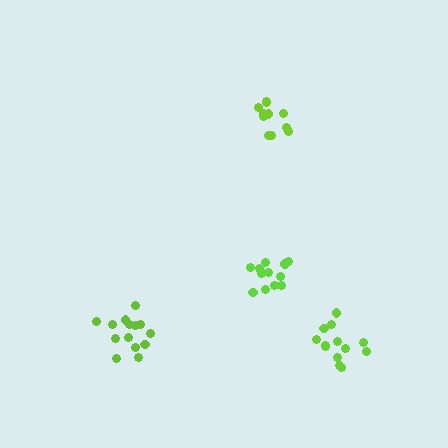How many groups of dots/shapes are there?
There are 4 groups.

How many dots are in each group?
Group 1: 13 dots, Group 2: 11 dots, Group 3: 12 dots, Group 4: 14 dots (50 total).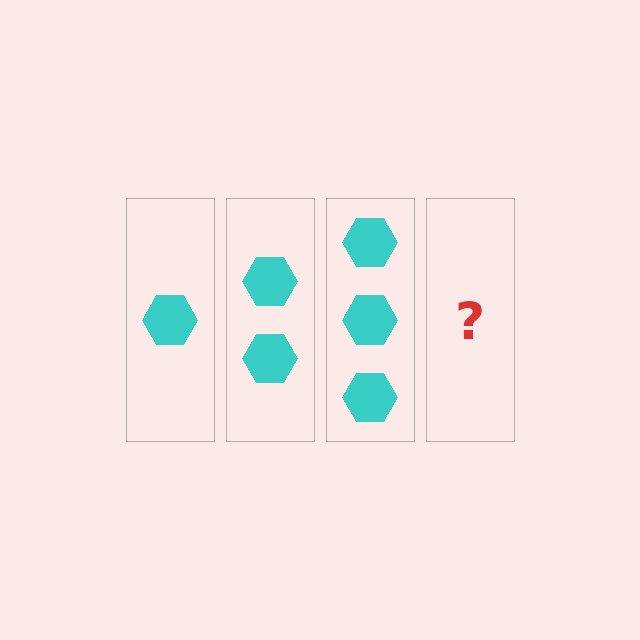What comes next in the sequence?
The next element should be 4 hexagons.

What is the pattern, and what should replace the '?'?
The pattern is that each step adds one more hexagon. The '?' should be 4 hexagons.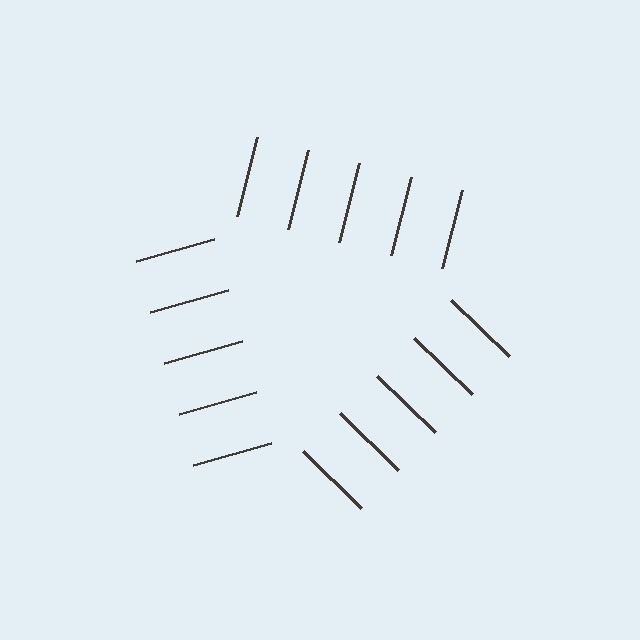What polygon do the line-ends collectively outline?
An illusory triangle — the line segments terminate on its edges but no continuous stroke is drawn.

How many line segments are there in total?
15 — 5 along each of the 3 edges.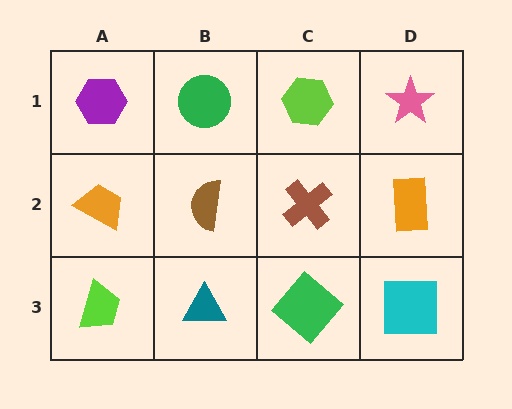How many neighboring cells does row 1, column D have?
2.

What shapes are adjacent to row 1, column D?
An orange rectangle (row 2, column D), a lime hexagon (row 1, column C).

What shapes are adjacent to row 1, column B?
A brown semicircle (row 2, column B), a purple hexagon (row 1, column A), a lime hexagon (row 1, column C).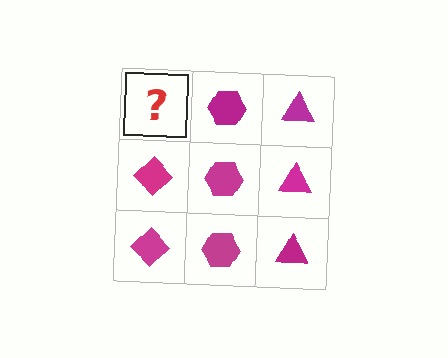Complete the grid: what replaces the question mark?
The question mark should be replaced with a magenta diamond.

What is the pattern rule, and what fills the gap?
The rule is that each column has a consistent shape. The gap should be filled with a magenta diamond.